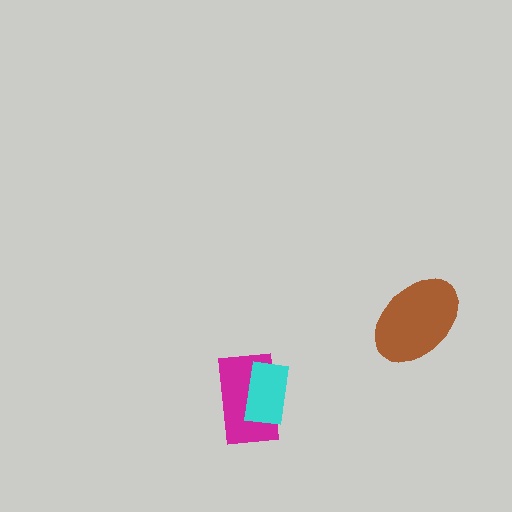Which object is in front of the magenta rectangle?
The cyan rectangle is in front of the magenta rectangle.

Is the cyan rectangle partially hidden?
No, no other shape covers it.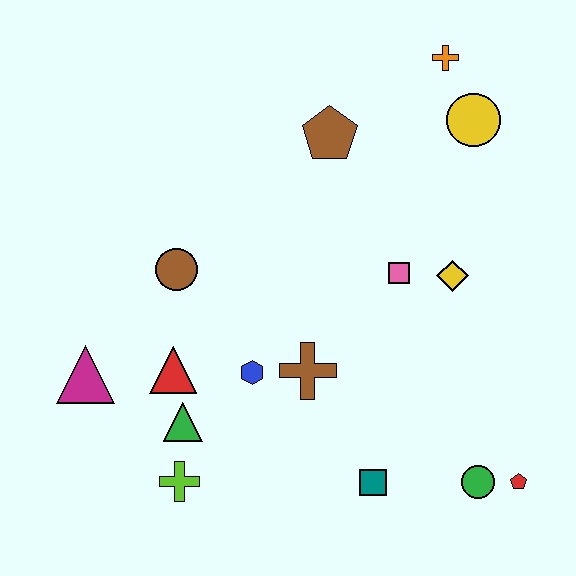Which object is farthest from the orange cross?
The lime cross is farthest from the orange cross.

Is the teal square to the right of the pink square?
No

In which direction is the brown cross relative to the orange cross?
The brown cross is below the orange cross.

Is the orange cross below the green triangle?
No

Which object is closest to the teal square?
The green circle is closest to the teal square.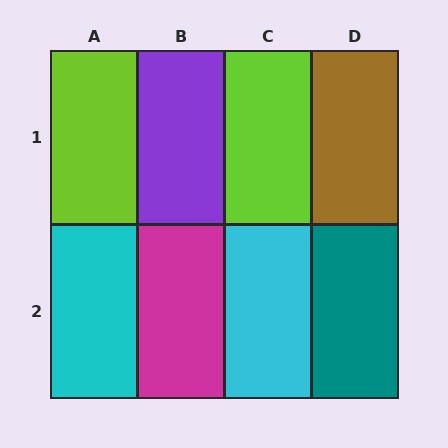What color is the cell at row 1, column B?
Purple.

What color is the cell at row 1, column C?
Lime.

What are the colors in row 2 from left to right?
Cyan, magenta, cyan, teal.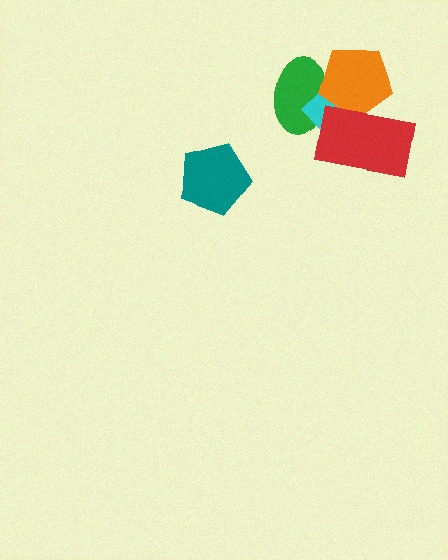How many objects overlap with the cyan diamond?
3 objects overlap with the cyan diamond.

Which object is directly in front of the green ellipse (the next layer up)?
The cyan diamond is directly in front of the green ellipse.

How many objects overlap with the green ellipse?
2 objects overlap with the green ellipse.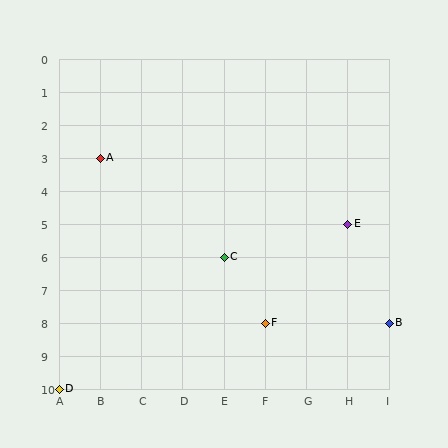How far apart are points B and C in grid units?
Points B and C are 4 columns and 2 rows apart (about 4.5 grid units diagonally).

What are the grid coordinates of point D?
Point D is at grid coordinates (A, 10).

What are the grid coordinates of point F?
Point F is at grid coordinates (F, 8).